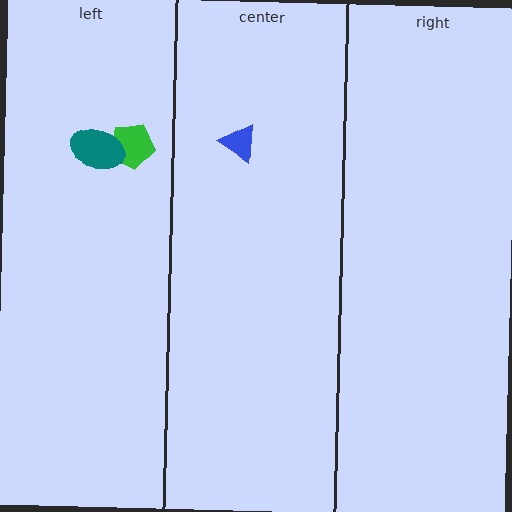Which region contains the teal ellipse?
The left region.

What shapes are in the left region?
The green pentagon, the teal ellipse.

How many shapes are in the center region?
1.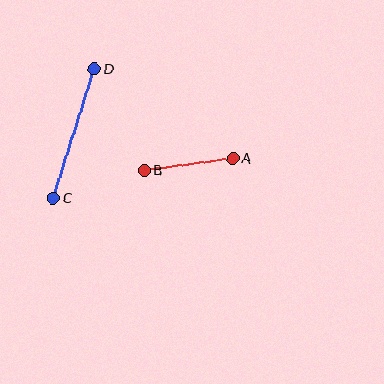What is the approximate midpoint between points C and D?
The midpoint is at approximately (74, 133) pixels.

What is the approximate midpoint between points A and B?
The midpoint is at approximately (189, 164) pixels.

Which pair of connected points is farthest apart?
Points C and D are farthest apart.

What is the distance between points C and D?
The distance is approximately 136 pixels.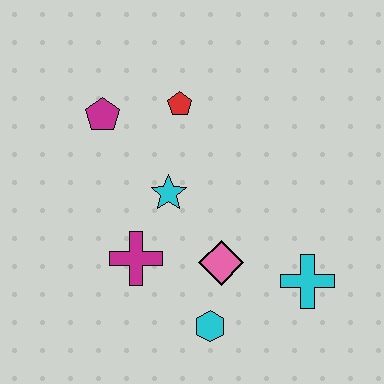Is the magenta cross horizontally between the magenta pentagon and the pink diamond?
Yes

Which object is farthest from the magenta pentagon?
The cyan cross is farthest from the magenta pentagon.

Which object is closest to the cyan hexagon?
The pink diamond is closest to the cyan hexagon.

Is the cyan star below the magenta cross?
No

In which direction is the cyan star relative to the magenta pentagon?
The cyan star is below the magenta pentagon.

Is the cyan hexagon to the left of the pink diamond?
Yes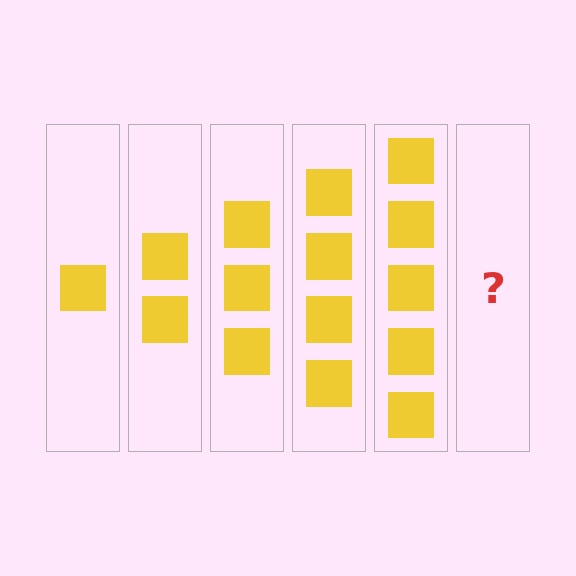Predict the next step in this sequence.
The next step is 6 squares.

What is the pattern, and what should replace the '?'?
The pattern is that each step adds one more square. The '?' should be 6 squares.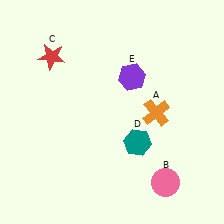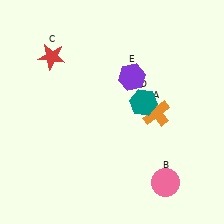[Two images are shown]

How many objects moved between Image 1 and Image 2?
1 object moved between the two images.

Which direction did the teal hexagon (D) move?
The teal hexagon (D) moved up.